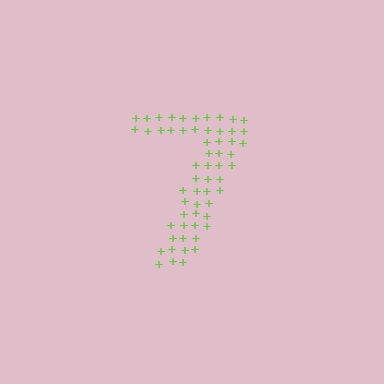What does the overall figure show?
The overall figure shows the digit 7.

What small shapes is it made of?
It is made of small plus signs.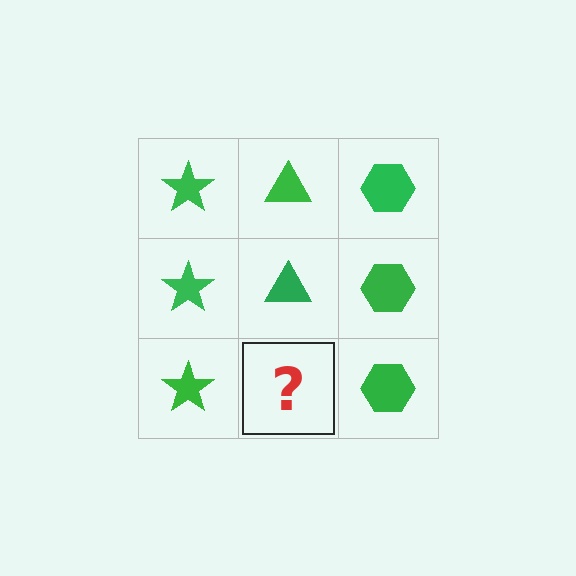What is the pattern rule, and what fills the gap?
The rule is that each column has a consistent shape. The gap should be filled with a green triangle.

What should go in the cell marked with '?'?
The missing cell should contain a green triangle.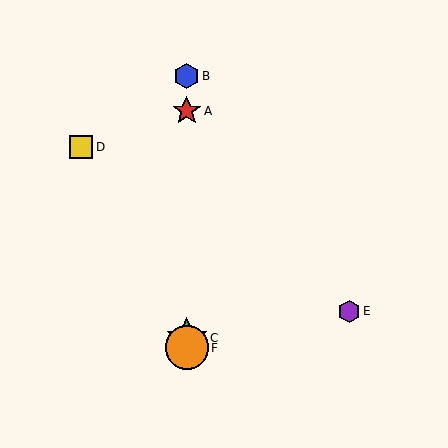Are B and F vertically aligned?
Yes, both are at x≈187.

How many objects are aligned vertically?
4 objects (A, B, C, F) are aligned vertically.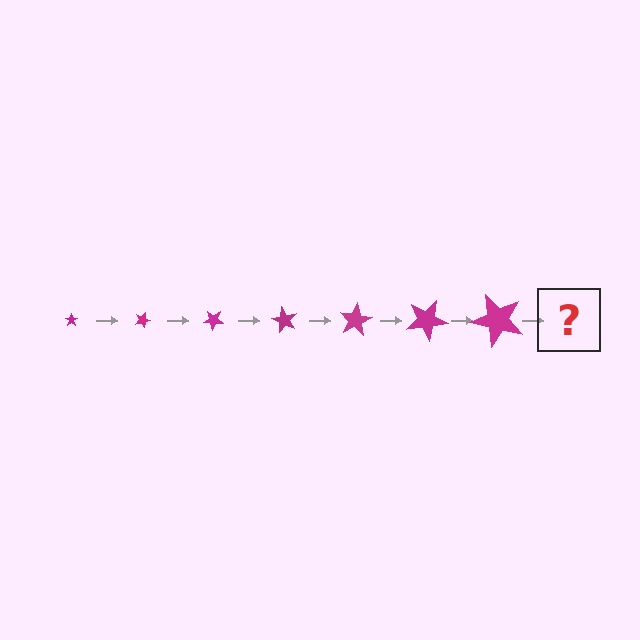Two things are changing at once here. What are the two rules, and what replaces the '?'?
The two rules are that the star grows larger each step and it rotates 20 degrees each step. The '?' should be a star, larger than the previous one and rotated 140 degrees from the start.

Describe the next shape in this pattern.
It should be a star, larger than the previous one and rotated 140 degrees from the start.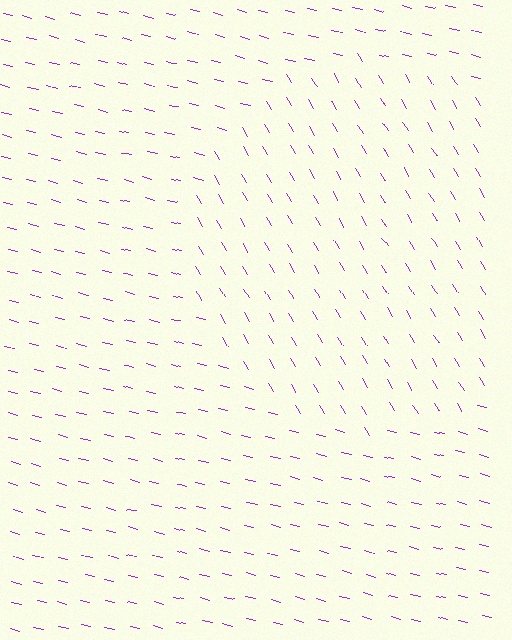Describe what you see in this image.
The image is filled with small purple line segments. A circle region in the image has lines oriented differently from the surrounding lines, creating a visible texture boundary.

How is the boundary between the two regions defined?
The boundary is defined purely by a change in line orientation (approximately 45 degrees difference). All lines are the same color and thickness.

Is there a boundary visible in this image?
Yes, there is a texture boundary formed by a change in line orientation.